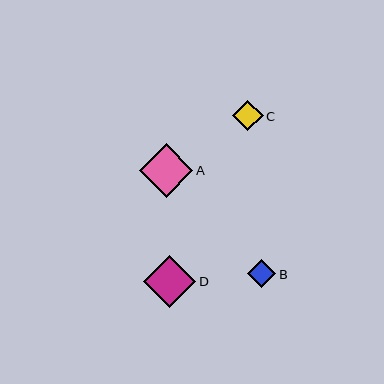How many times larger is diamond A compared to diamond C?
Diamond A is approximately 1.8 times the size of diamond C.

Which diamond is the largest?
Diamond A is the largest with a size of approximately 54 pixels.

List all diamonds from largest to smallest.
From largest to smallest: A, D, C, B.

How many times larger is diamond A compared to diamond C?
Diamond A is approximately 1.8 times the size of diamond C.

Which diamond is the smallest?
Diamond B is the smallest with a size of approximately 28 pixels.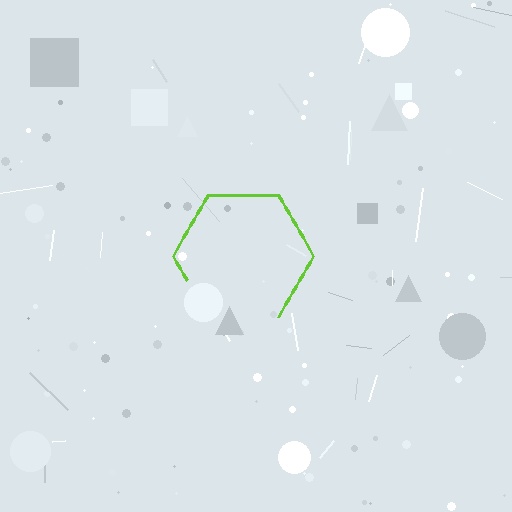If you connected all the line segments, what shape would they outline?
They would outline a hexagon.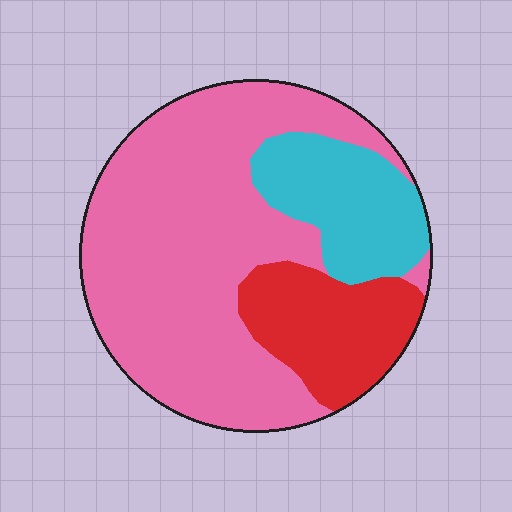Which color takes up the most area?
Pink, at roughly 65%.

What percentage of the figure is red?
Red takes up about one fifth (1/5) of the figure.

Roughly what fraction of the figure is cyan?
Cyan covers 18% of the figure.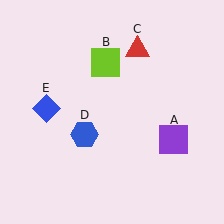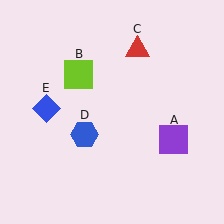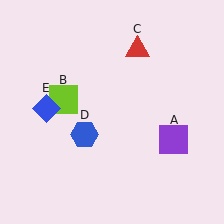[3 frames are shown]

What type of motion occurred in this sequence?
The lime square (object B) rotated counterclockwise around the center of the scene.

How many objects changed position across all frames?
1 object changed position: lime square (object B).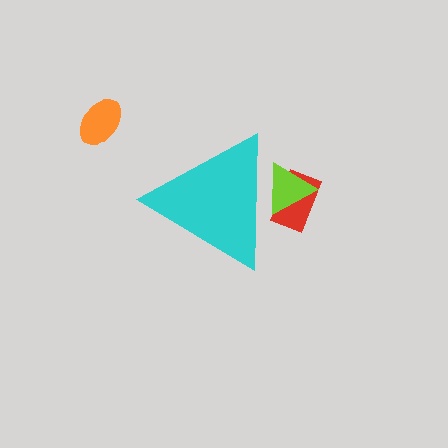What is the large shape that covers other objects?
A cyan triangle.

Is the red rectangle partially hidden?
Yes, the red rectangle is partially hidden behind the cyan triangle.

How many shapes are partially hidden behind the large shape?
2 shapes are partially hidden.